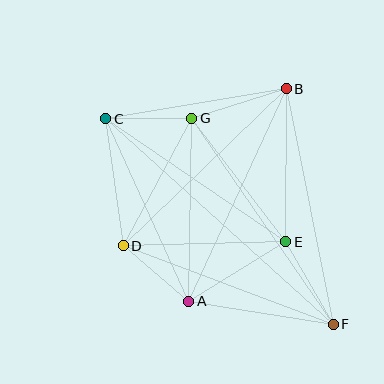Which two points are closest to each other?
Points C and G are closest to each other.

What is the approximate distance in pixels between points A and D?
The distance between A and D is approximately 86 pixels.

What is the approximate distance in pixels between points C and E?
The distance between C and E is approximately 218 pixels.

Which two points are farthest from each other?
Points C and F are farthest from each other.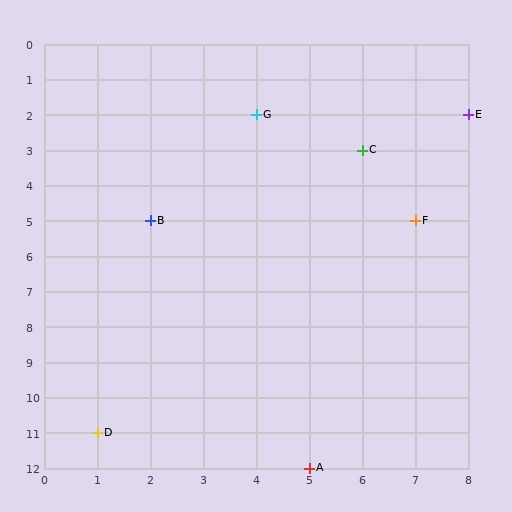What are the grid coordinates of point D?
Point D is at grid coordinates (1, 11).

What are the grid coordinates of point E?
Point E is at grid coordinates (8, 2).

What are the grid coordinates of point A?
Point A is at grid coordinates (5, 12).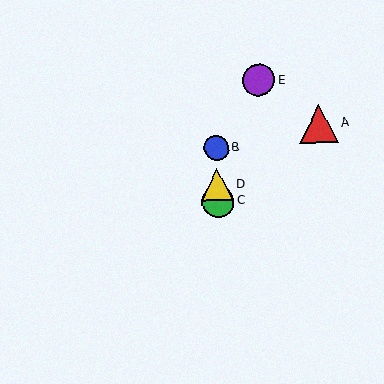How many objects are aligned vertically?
3 objects (B, C, D) are aligned vertically.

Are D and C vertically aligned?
Yes, both are at x≈217.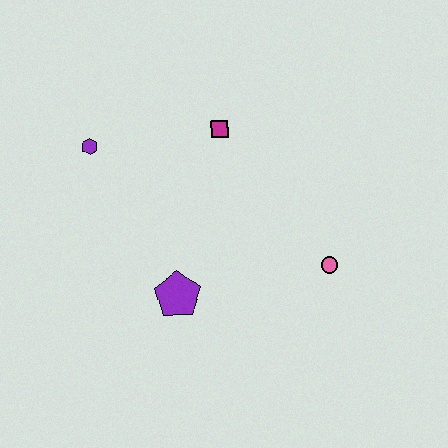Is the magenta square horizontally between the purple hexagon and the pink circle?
Yes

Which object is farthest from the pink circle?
The purple hexagon is farthest from the pink circle.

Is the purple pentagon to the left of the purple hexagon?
No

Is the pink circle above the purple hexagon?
No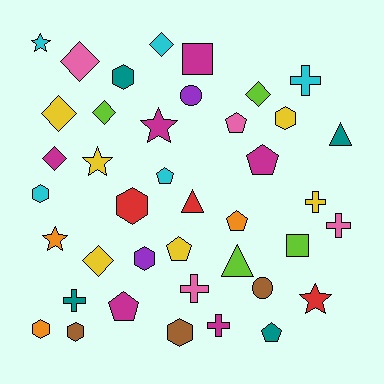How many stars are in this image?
There are 5 stars.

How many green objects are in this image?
There are no green objects.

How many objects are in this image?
There are 40 objects.